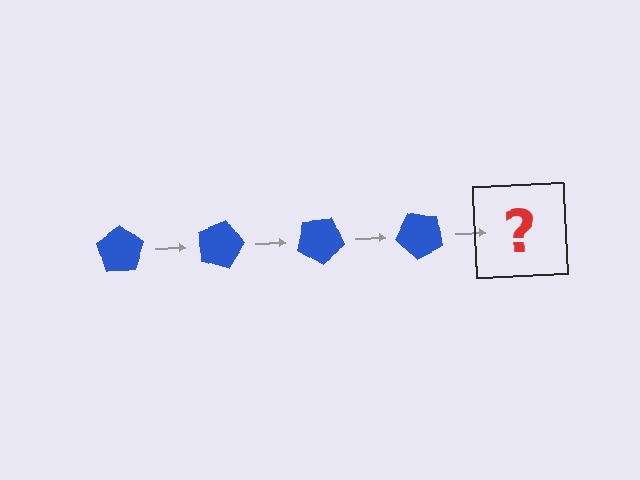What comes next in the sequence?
The next element should be a blue pentagon rotated 60 degrees.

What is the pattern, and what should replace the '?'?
The pattern is that the pentagon rotates 15 degrees each step. The '?' should be a blue pentagon rotated 60 degrees.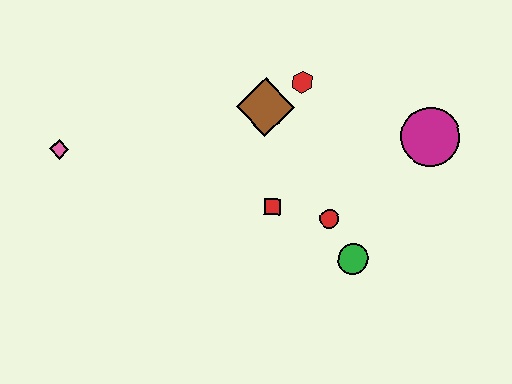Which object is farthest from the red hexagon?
The pink diamond is farthest from the red hexagon.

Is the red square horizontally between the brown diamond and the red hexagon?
Yes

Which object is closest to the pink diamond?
The brown diamond is closest to the pink diamond.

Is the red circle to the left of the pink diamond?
No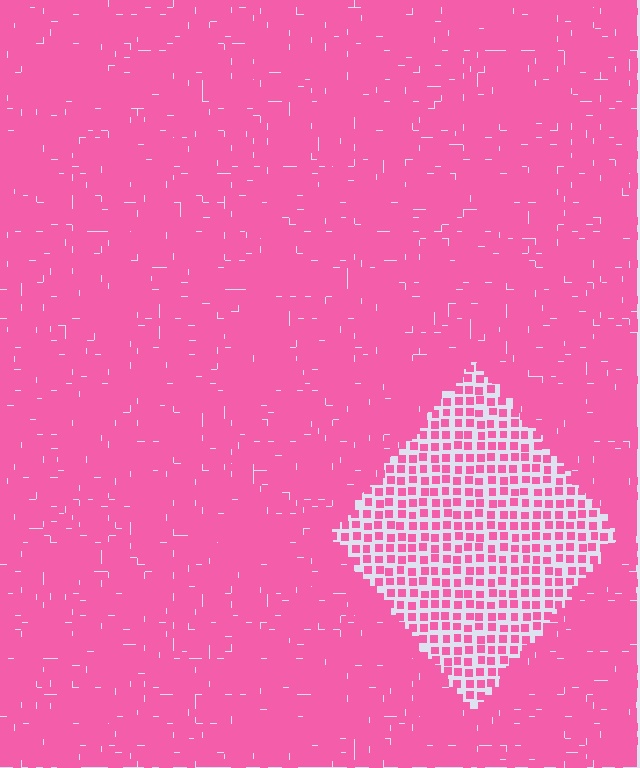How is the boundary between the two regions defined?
The boundary is defined by a change in element density (approximately 2.4x ratio). All elements are the same color, size, and shape.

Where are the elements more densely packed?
The elements are more densely packed outside the diamond boundary.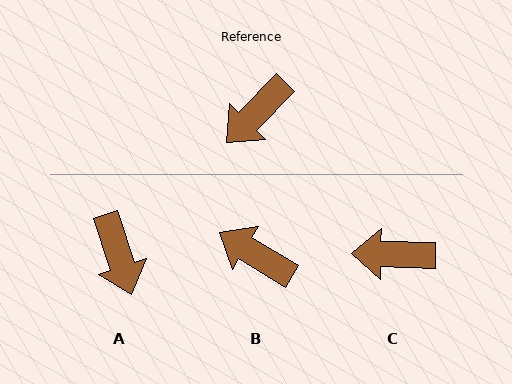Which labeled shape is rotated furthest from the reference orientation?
B, about 77 degrees away.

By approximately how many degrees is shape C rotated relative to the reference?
Approximately 47 degrees clockwise.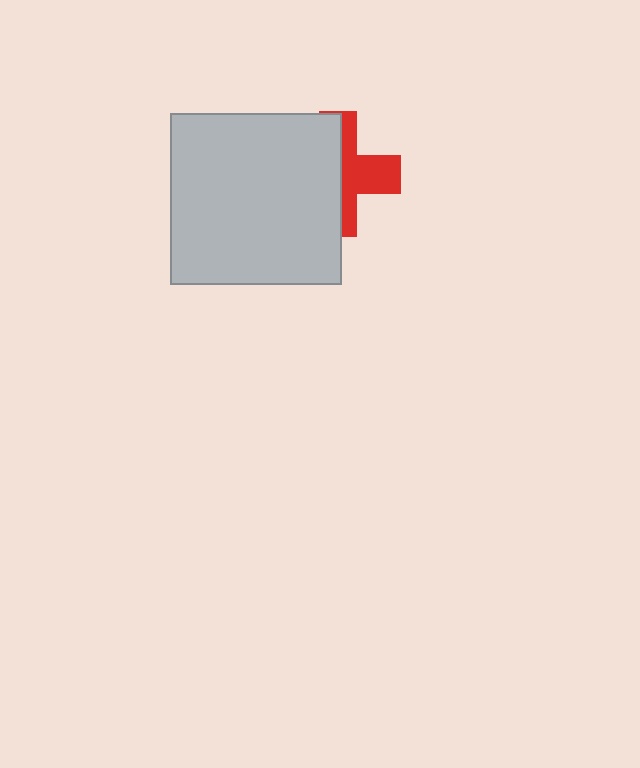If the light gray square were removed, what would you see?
You would see the complete red cross.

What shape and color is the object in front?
The object in front is a light gray square.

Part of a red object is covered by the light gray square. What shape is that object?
It is a cross.